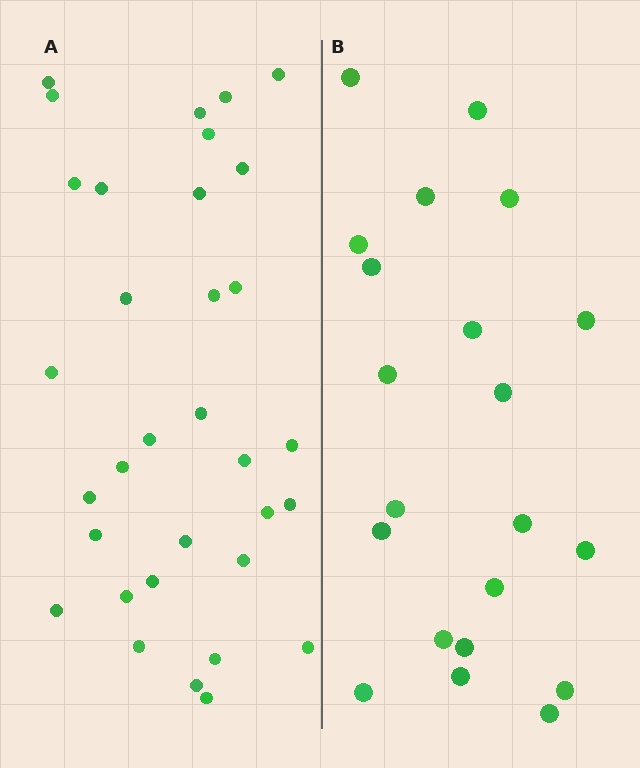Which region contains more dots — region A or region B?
Region A (the left region) has more dots.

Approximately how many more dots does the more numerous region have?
Region A has roughly 12 or so more dots than region B.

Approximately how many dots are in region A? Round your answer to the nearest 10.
About 30 dots. (The exact count is 33, which rounds to 30.)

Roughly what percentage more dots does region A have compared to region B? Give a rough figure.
About 55% more.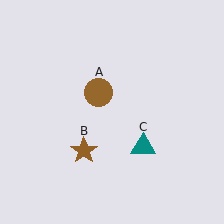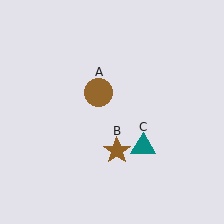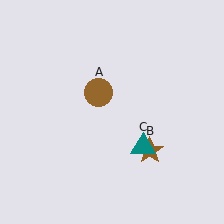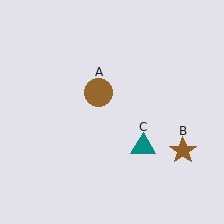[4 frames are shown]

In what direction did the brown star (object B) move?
The brown star (object B) moved right.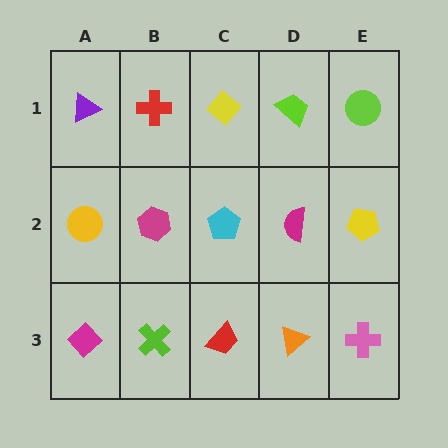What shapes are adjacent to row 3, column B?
A magenta hexagon (row 2, column B), a magenta diamond (row 3, column A), a red trapezoid (row 3, column C).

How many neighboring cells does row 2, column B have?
4.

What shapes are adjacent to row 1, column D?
A magenta semicircle (row 2, column D), a yellow diamond (row 1, column C), a lime circle (row 1, column E).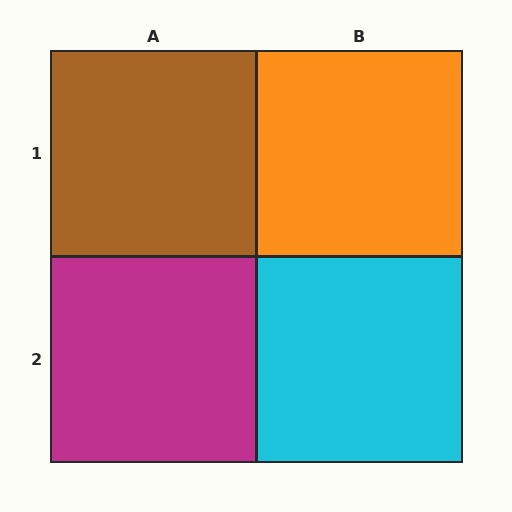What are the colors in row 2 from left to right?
Magenta, cyan.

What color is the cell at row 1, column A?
Brown.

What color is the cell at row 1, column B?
Orange.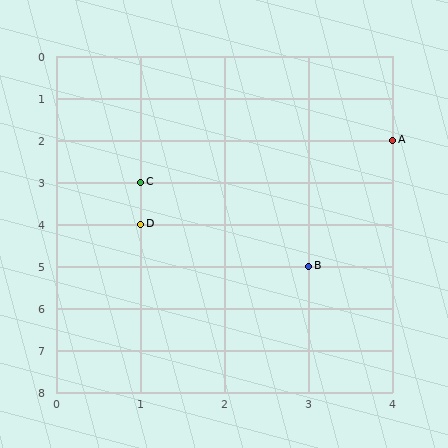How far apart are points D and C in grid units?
Points D and C are 1 row apart.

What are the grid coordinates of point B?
Point B is at grid coordinates (3, 5).